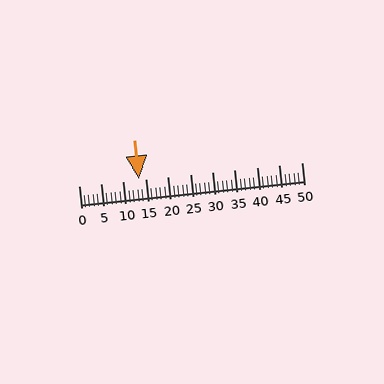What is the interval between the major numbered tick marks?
The major tick marks are spaced 5 units apart.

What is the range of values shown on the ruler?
The ruler shows values from 0 to 50.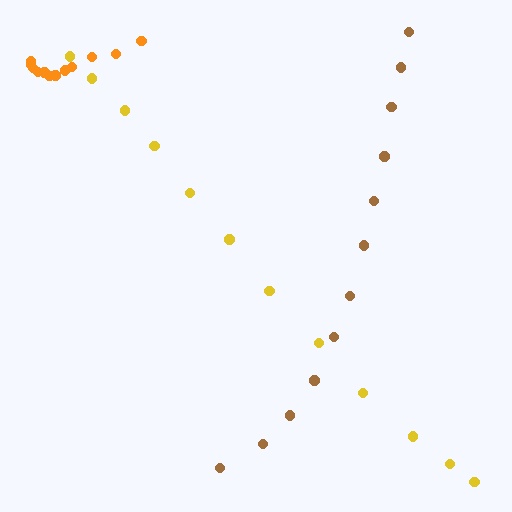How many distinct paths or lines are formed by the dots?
There are 3 distinct paths.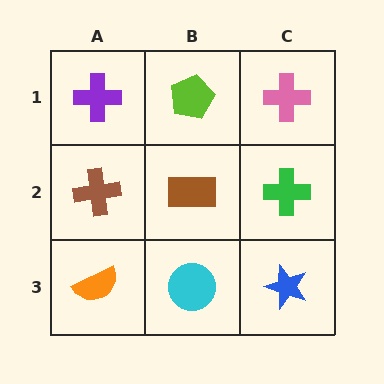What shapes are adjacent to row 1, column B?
A brown rectangle (row 2, column B), a purple cross (row 1, column A), a pink cross (row 1, column C).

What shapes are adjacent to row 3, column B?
A brown rectangle (row 2, column B), an orange semicircle (row 3, column A), a blue star (row 3, column C).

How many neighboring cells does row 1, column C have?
2.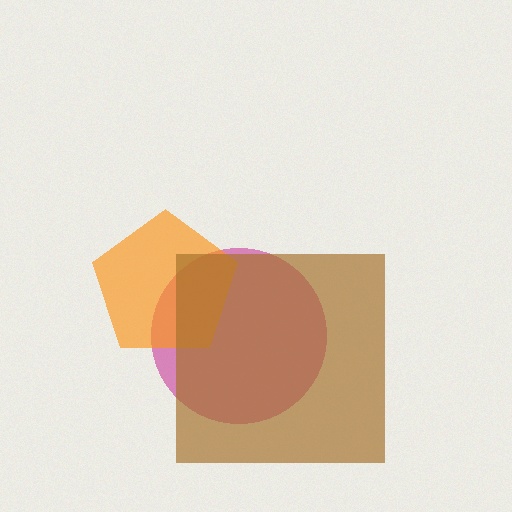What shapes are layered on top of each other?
The layered shapes are: a magenta circle, an orange pentagon, a brown square.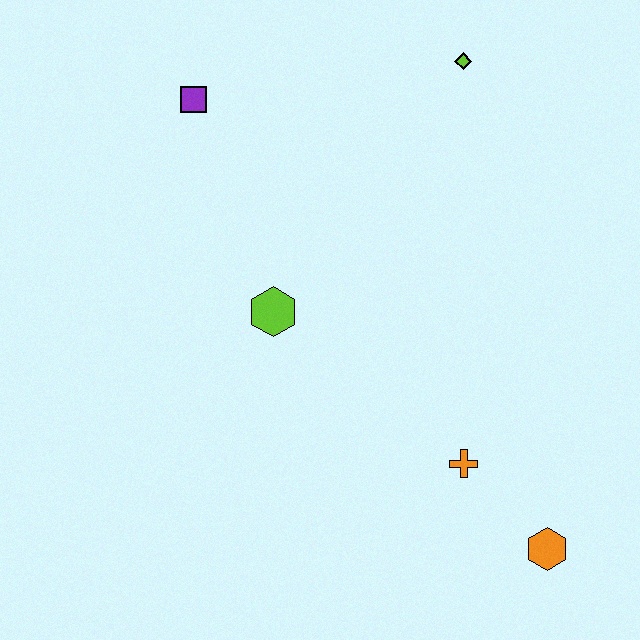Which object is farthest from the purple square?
The orange hexagon is farthest from the purple square.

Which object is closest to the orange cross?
The orange hexagon is closest to the orange cross.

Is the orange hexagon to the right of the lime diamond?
Yes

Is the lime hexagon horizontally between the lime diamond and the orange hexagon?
No